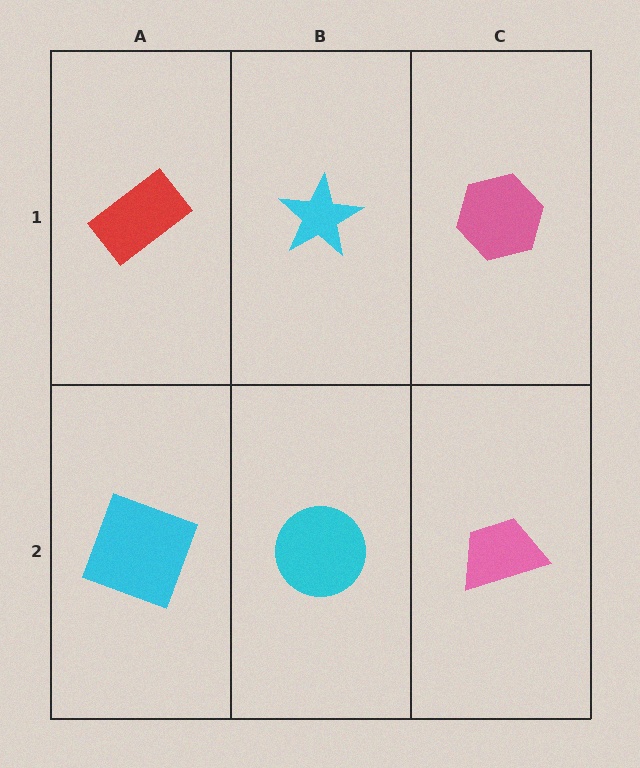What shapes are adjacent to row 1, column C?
A pink trapezoid (row 2, column C), a cyan star (row 1, column B).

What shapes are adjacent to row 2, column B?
A cyan star (row 1, column B), a cyan square (row 2, column A), a pink trapezoid (row 2, column C).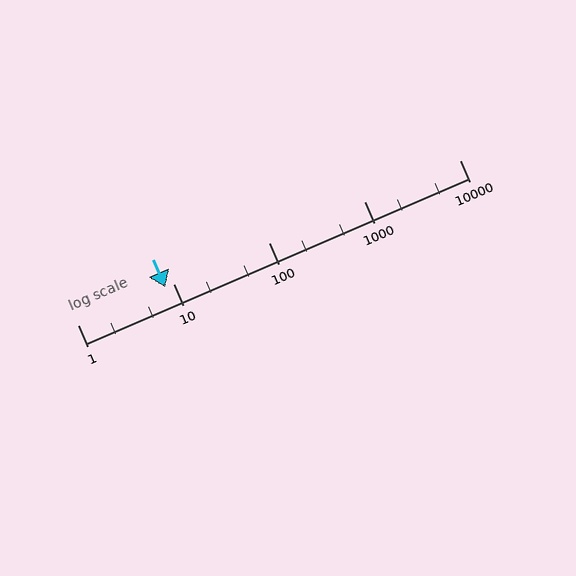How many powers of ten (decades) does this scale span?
The scale spans 4 decades, from 1 to 10000.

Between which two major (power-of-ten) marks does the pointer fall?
The pointer is between 1 and 10.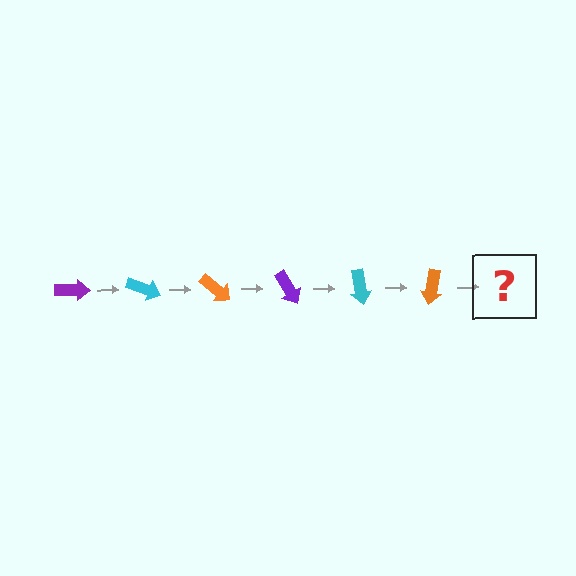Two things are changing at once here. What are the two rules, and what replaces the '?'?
The two rules are that it rotates 20 degrees each step and the color cycles through purple, cyan, and orange. The '?' should be a purple arrow, rotated 120 degrees from the start.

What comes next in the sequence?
The next element should be a purple arrow, rotated 120 degrees from the start.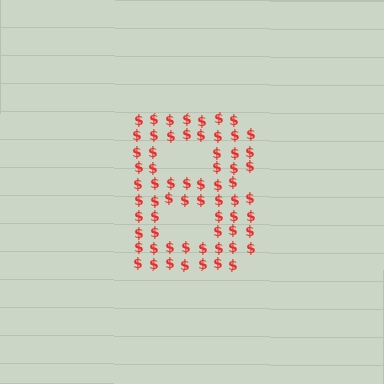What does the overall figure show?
The overall figure shows the letter B.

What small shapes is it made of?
It is made of small dollar signs.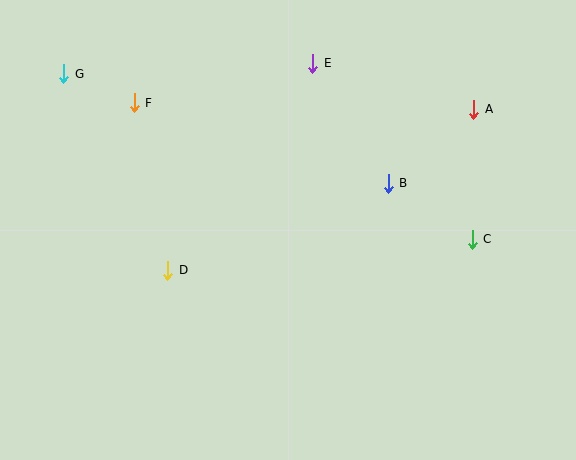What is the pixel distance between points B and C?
The distance between B and C is 101 pixels.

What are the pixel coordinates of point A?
Point A is at (474, 109).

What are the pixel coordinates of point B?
Point B is at (388, 183).